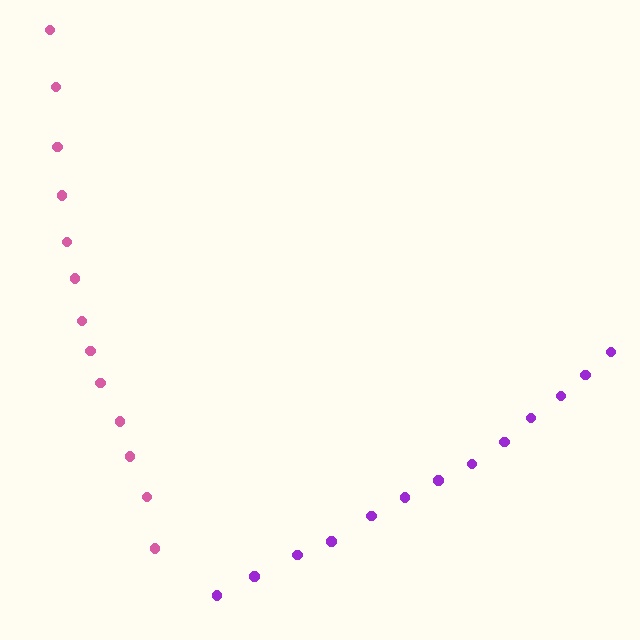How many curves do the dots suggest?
There are 2 distinct paths.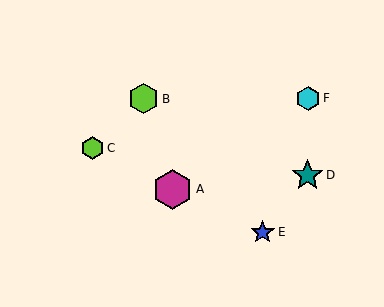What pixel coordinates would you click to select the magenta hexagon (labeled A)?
Click at (173, 189) to select the magenta hexagon A.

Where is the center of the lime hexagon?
The center of the lime hexagon is at (144, 99).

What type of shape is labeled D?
Shape D is a teal star.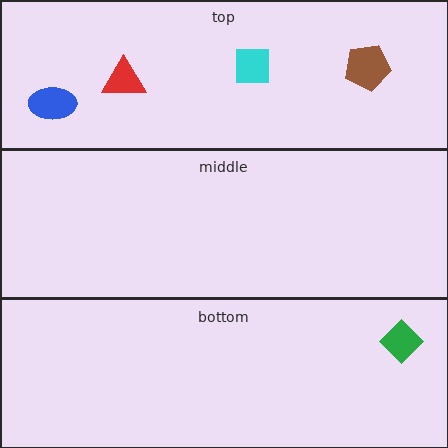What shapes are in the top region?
The cyan square, the blue ellipse, the brown pentagon, the red triangle.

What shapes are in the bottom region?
The green diamond.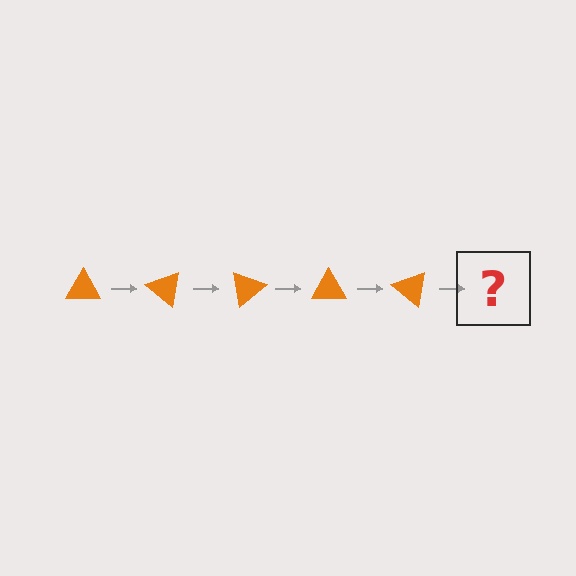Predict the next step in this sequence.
The next step is an orange triangle rotated 200 degrees.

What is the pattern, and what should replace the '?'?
The pattern is that the triangle rotates 40 degrees each step. The '?' should be an orange triangle rotated 200 degrees.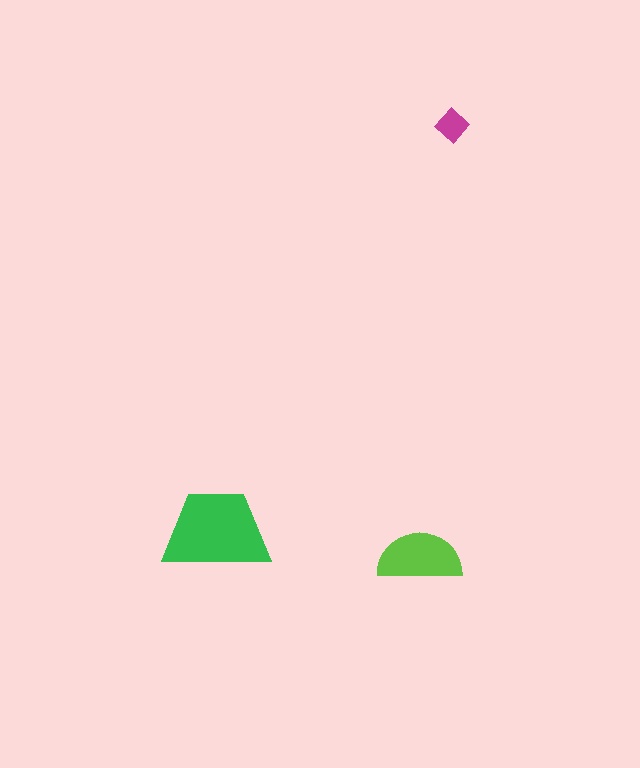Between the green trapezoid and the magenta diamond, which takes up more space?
The green trapezoid.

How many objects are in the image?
There are 3 objects in the image.